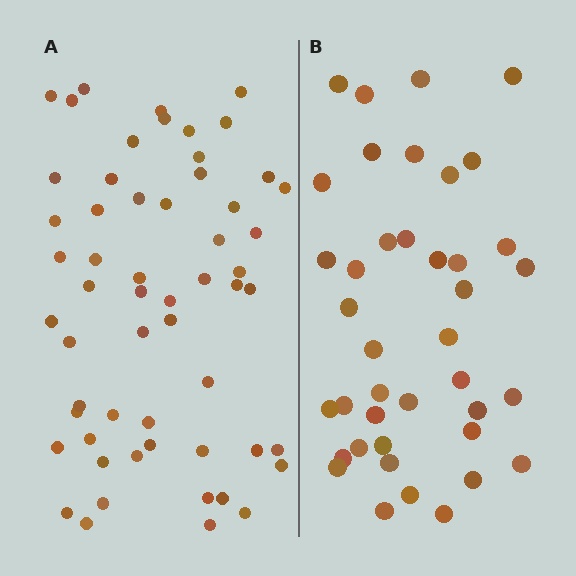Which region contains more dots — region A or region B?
Region A (the left region) has more dots.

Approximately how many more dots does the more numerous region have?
Region A has approximately 15 more dots than region B.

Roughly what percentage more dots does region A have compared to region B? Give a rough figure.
About 40% more.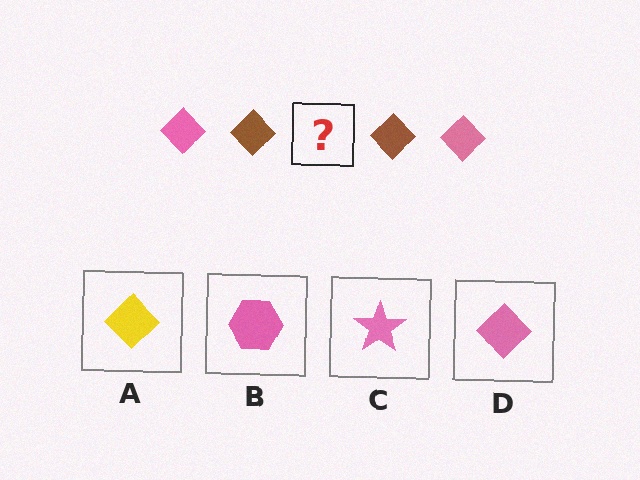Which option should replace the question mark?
Option D.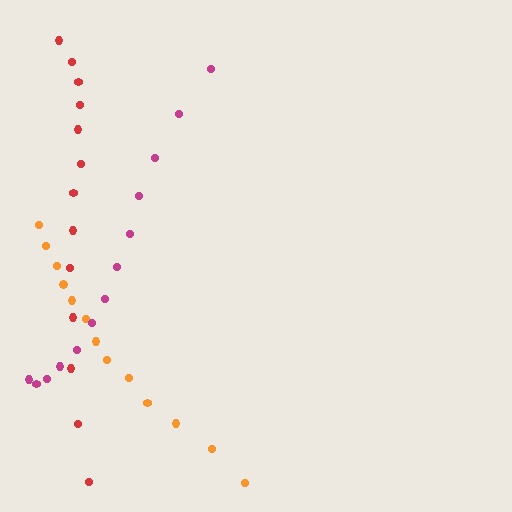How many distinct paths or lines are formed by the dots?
There are 3 distinct paths.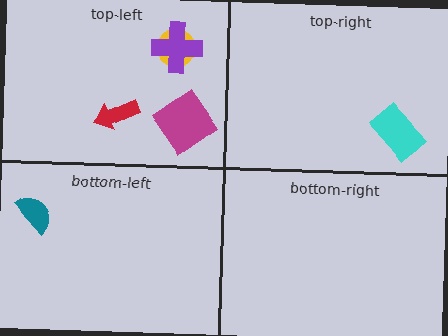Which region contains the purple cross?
The top-left region.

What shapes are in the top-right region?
The cyan rectangle.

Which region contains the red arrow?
The top-left region.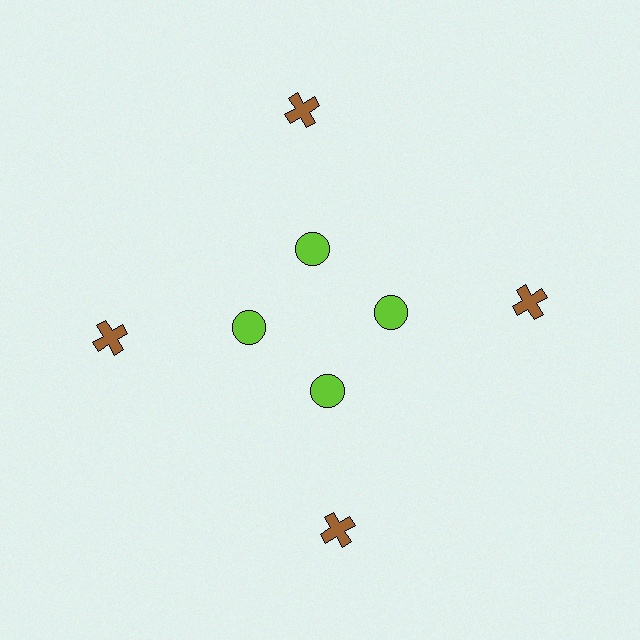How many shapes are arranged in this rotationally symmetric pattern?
There are 8 shapes, arranged in 4 groups of 2.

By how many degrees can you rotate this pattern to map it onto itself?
The pattern maps onto itself every 90 degrees of rotation.